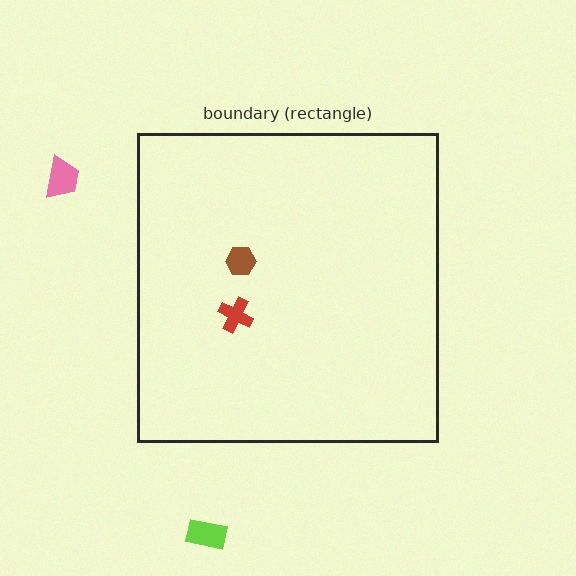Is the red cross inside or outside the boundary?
Inside.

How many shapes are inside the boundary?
2 inside, 2 outside.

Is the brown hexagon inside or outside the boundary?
Inside.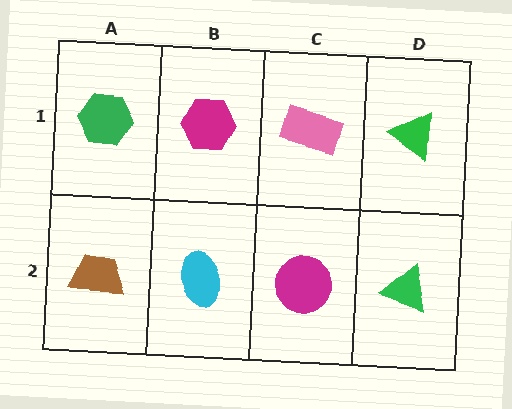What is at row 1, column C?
A pink rectangle.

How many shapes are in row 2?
4 shapes.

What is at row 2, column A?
A brown trapezoid.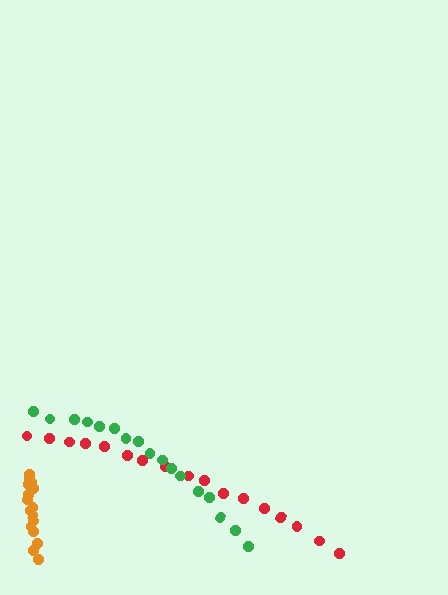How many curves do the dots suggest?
There are 3 distinct paths.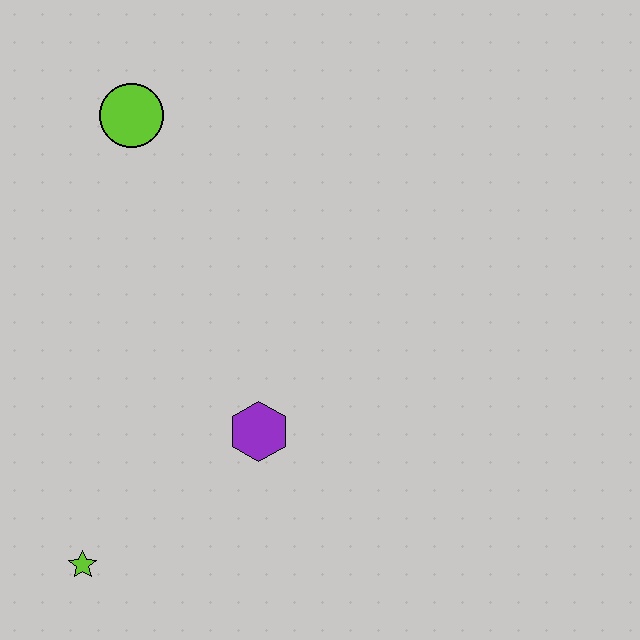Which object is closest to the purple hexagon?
The lime star is closest to the purple hexagon.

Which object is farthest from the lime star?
The lime circle is farthest from the lime star.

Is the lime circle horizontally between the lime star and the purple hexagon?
Yes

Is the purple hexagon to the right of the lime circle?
Yes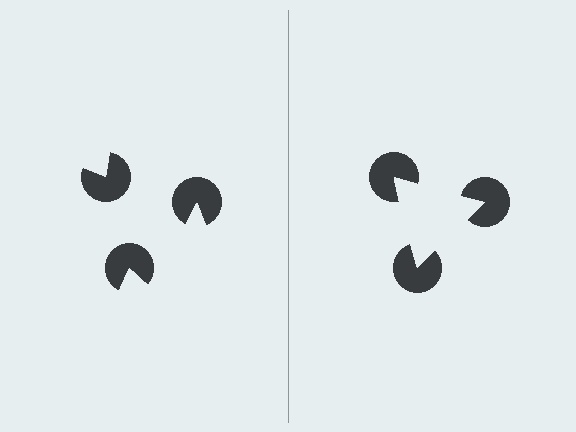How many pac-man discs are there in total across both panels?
6 — 3 on each side.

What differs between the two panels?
The pac-man discs are positioned identically on both sides; only the wedge orientations differ. On the right they align to a triangle; on the left they are misaligned.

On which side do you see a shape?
An illusory triangle appears on the right side. On the left side the wedge cuts are rotated, so no coherent shape forms.